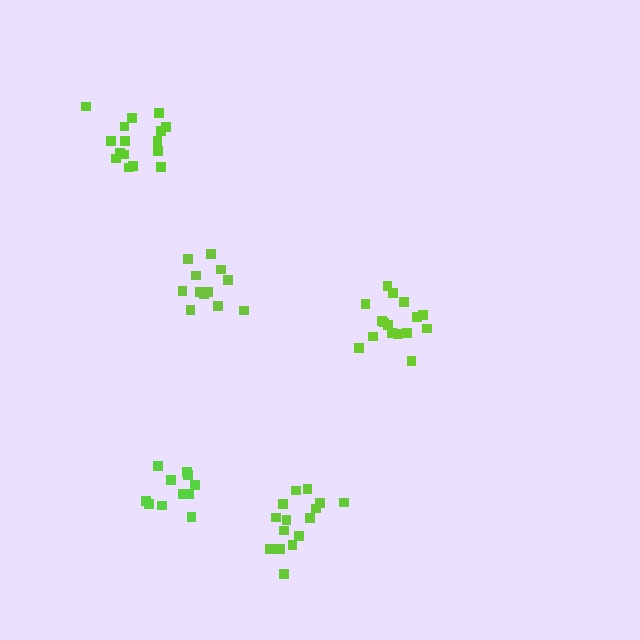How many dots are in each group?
Group 1: 16 dots, Group 2: 17 dots, Group 3: 12 dots, Group 4: 15 dots, Group 5: 11 dots (71 total).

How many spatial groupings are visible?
There are 5 spatial groupings.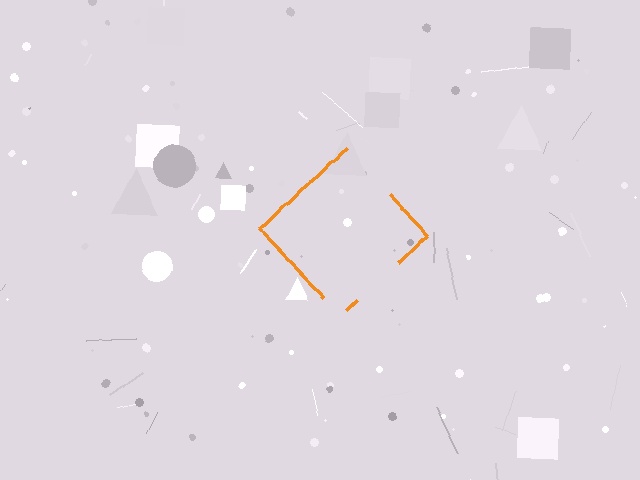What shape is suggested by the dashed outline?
The dashed outline suggests a diamond.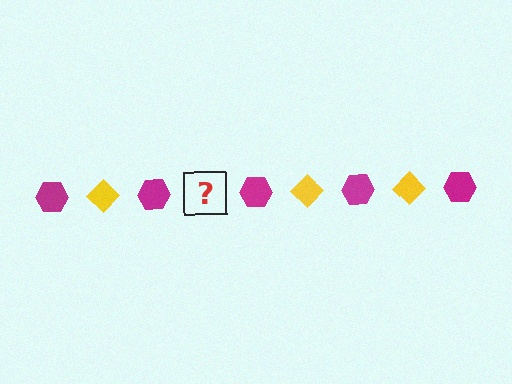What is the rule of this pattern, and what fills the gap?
The rule is that the pattern alternates between magenta hexagon and yellow diamond. The gap should be filled with a yellow diamond.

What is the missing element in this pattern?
The missing element is a yellow diamond.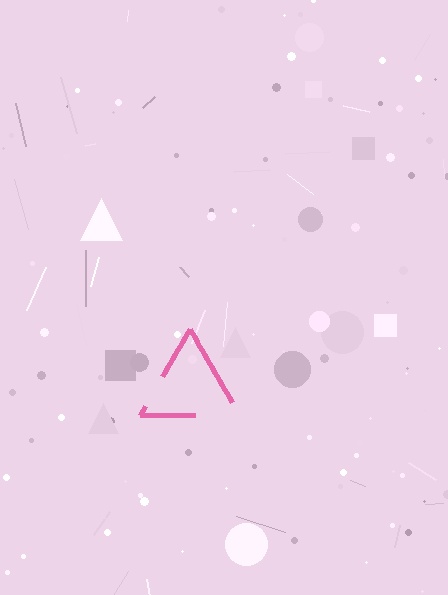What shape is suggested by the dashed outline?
The dashed outline suggests a triangle.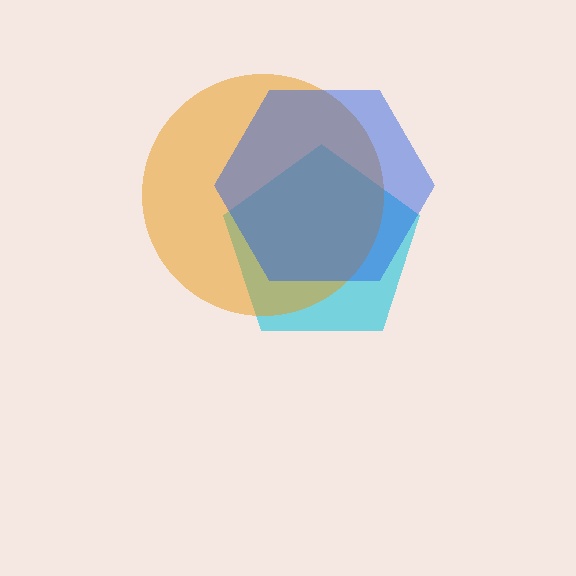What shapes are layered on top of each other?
The layered shapes are: a cyan pentagon, an orange circle, a blue hexagon.